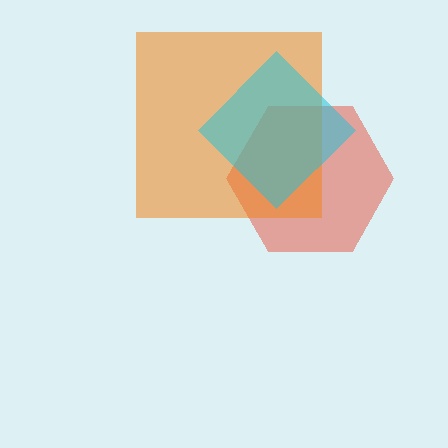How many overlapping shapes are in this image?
There are 3 overlapping shapes in the image.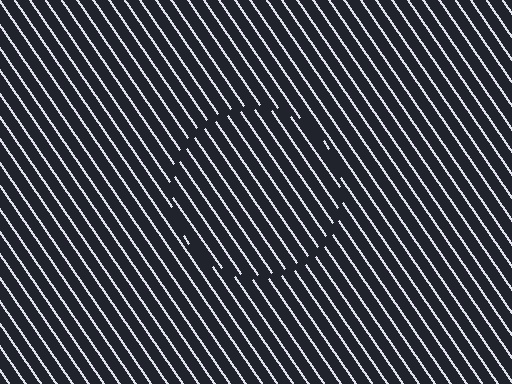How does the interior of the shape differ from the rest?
The interior of the shape contains the same grating, shifted by half a period — the contour is defined by the phase discontinuity where line-ends from the inner and outer gratings abut.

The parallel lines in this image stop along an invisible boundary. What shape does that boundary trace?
An illusory circle. The interior of the shape contains the same grating, shifted by half a period — the contour is defined by the phase discontinuity where line-ends from the inner and outer gratings abut.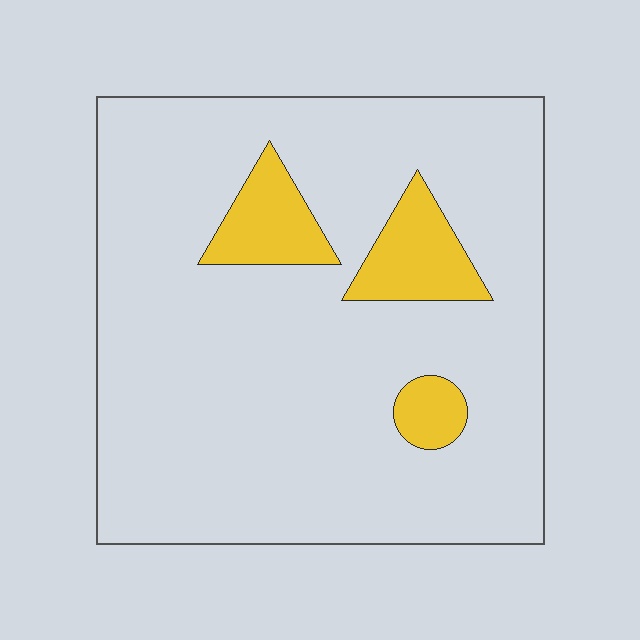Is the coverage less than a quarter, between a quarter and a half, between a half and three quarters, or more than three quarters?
Less than a quarter.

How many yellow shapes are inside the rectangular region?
3.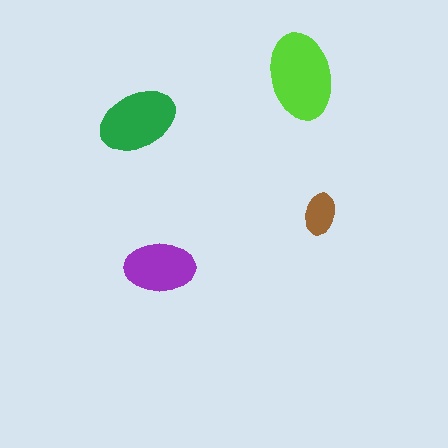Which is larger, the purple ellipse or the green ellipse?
The green one.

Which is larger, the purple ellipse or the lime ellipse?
The lime one.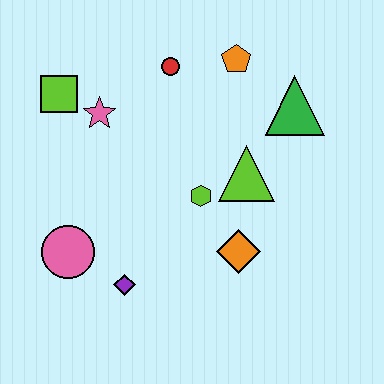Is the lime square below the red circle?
Yes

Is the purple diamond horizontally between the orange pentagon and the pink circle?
Yes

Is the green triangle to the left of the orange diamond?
No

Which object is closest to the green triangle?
The orange pentagon is closest to the green triangle.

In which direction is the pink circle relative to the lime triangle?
The pink circle is to the left of the lime triangle.